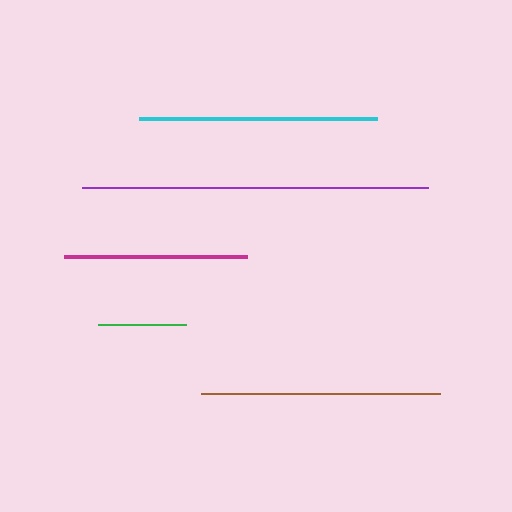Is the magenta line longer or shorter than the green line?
The magenta line is longer than the green line.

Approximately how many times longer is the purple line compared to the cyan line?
The purple line is approximately 1.5 times the length of the cyan line.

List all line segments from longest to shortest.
From longest to shortest: purple, brown, cyan, magenta, green.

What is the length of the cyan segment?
The cyan segment is approximately 238 pixels long.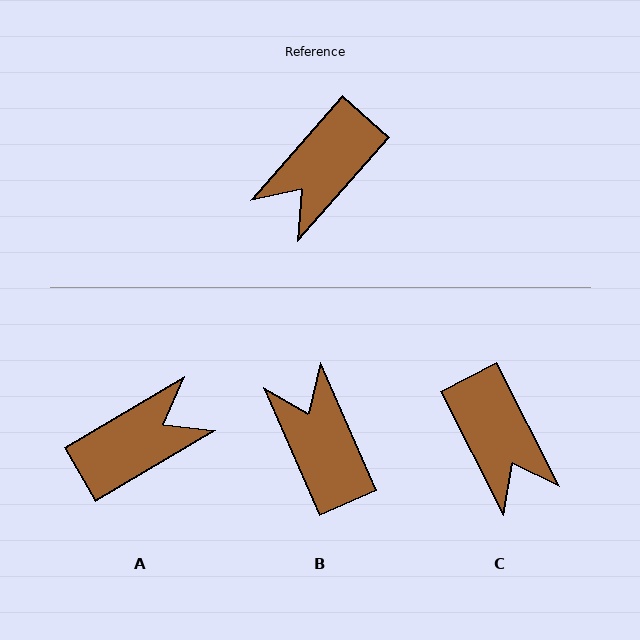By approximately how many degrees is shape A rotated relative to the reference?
Approximately 162 degrees counter-clockwise.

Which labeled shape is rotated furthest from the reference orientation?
A, about 162 degrees away.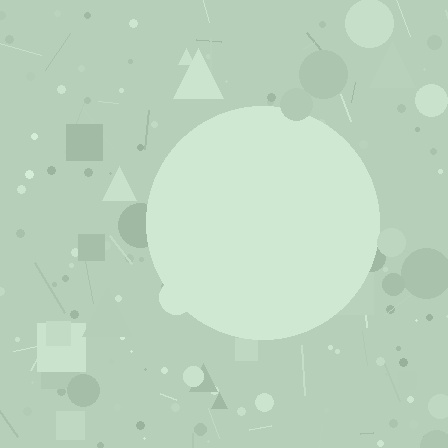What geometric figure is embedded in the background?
A circle is embedded in the background.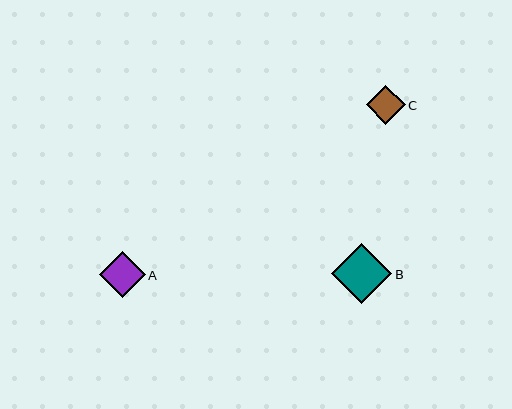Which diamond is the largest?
Diamond B is the largest with a size of approximately 60 pixels.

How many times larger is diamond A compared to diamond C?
Diamond A is approximately 1.2 times the size of diamond C.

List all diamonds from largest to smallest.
From largest to smallest: B, A, C.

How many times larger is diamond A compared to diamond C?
Diamond A is approximately 1.2 times the size of diamond C.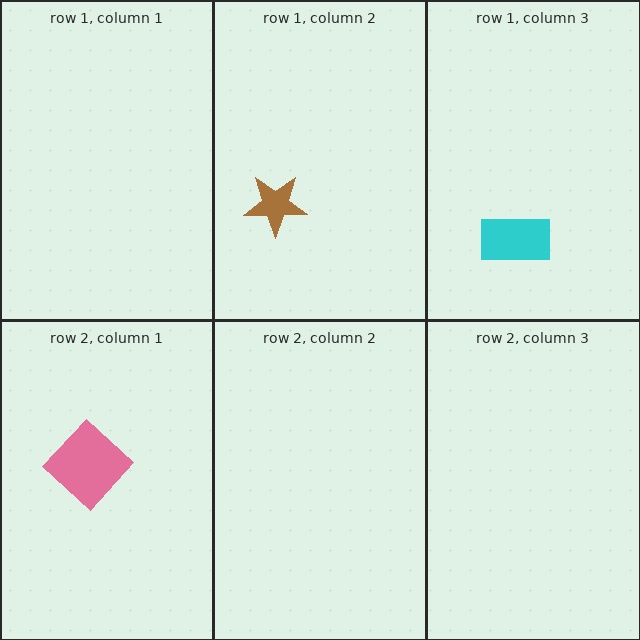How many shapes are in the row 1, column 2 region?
1.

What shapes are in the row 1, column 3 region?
The cyan rectangle.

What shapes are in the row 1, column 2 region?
The brown star.